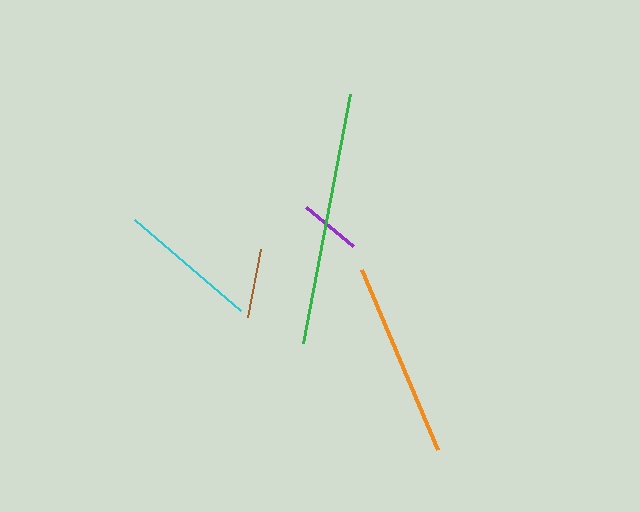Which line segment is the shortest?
The purple line is the shortest at approximately 61 pixels.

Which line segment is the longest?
The green line is the longest at approximately 253 pixels.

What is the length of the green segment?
The green segment is approximately 253 pixels long.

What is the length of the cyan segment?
The cyan segment is approximately 140 pixels long.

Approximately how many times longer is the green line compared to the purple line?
The green line is approximately 4.2 times the length of the purple line.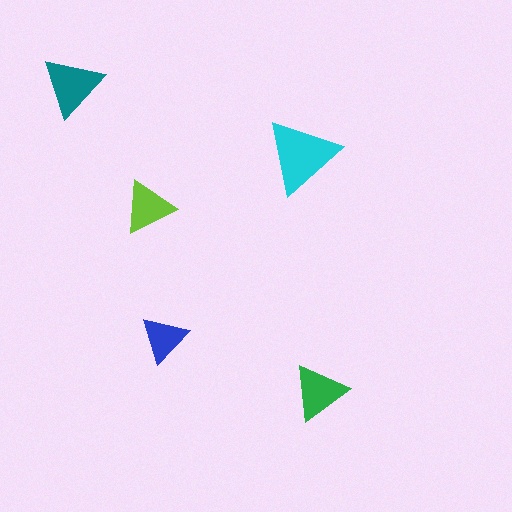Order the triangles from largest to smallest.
the cyan one, the teal one, the green one, the lime one, the blue one.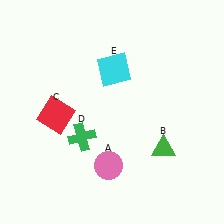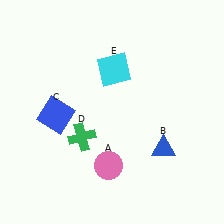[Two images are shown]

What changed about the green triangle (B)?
In Image 1, B is green. In Image 2, it changed to blue.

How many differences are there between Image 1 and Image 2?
There are 2 differences between the two images.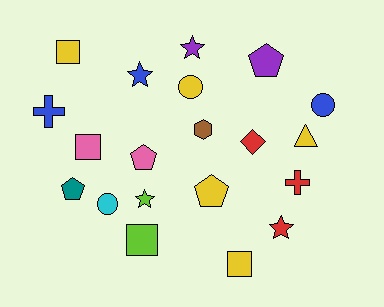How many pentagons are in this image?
There are 4 pentagons.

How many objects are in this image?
There are 20 objects.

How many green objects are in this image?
There are no green objects.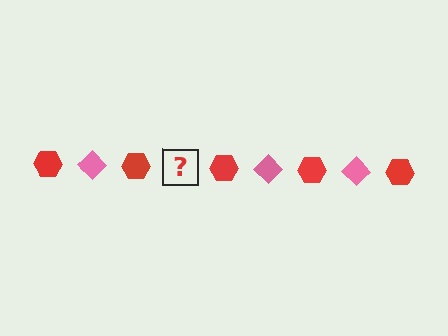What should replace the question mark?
The question mark should be replaced with a pink diamond.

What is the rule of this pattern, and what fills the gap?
The rule is that the pattern alternates between red hexagon and pink diamond. The gap should be filled with a pink diamond.